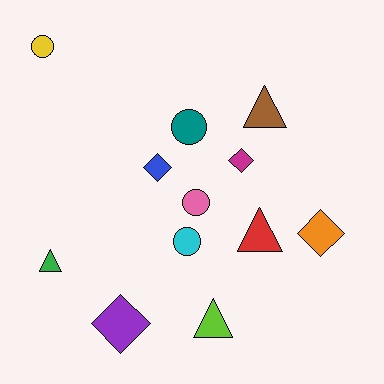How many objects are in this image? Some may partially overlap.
There are 12 objects.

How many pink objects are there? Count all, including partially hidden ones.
There is 1 pink object.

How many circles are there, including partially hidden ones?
There are 4 circles.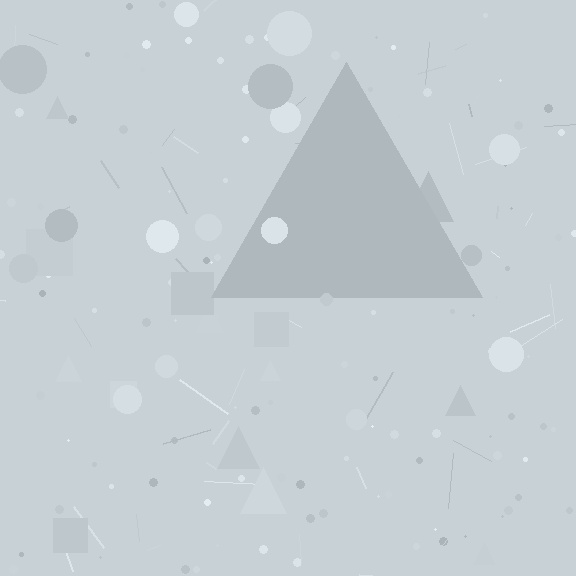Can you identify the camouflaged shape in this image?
The camouflaged shape is a triangle.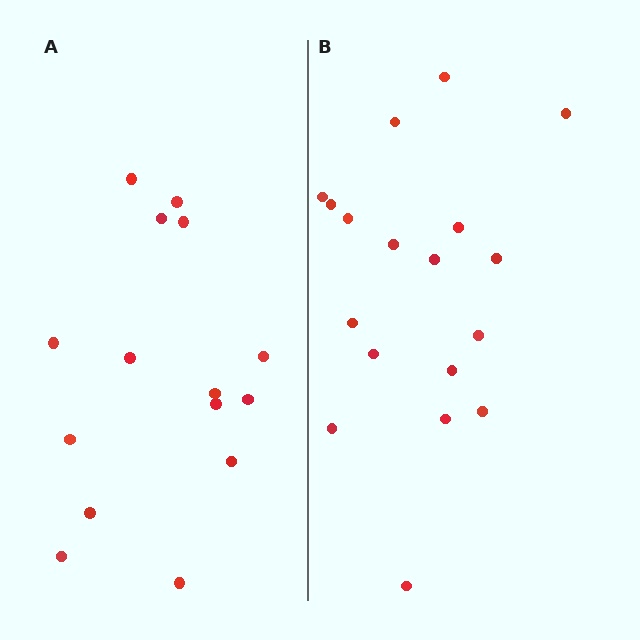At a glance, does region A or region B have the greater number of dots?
Region B (the right region) has more dots.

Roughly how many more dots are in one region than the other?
Region B has just a few more — roughly 2 or 3 more dots than region A.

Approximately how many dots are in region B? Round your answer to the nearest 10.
About 20 dots. (The exact count is 18, which rounds to 20.)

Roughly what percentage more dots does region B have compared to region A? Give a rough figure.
About 20% more.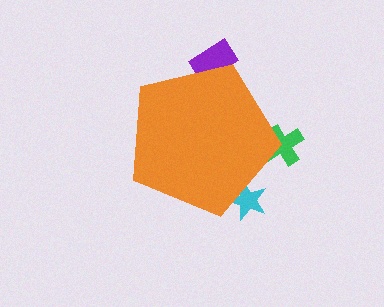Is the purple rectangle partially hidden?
Yes, the purple rectangle is partially hidden behind the orange pentagon.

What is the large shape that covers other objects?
An orange pentagon.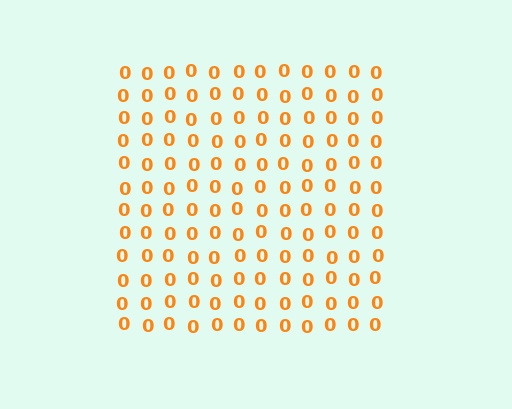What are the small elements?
The small elements are digit 0's.